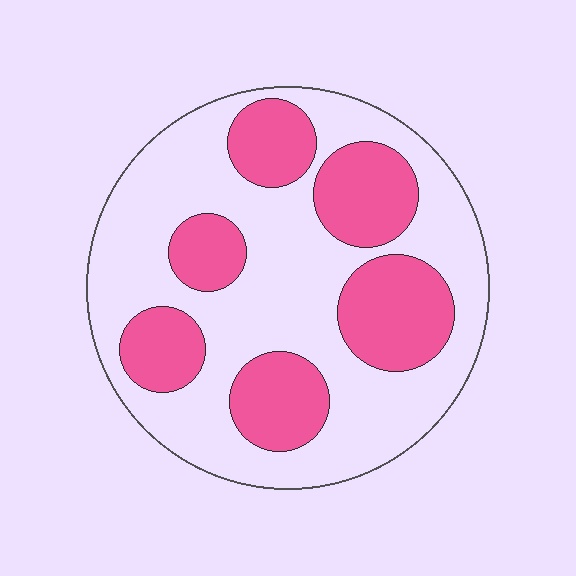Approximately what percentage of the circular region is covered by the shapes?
Approximately 35%.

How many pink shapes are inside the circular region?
6.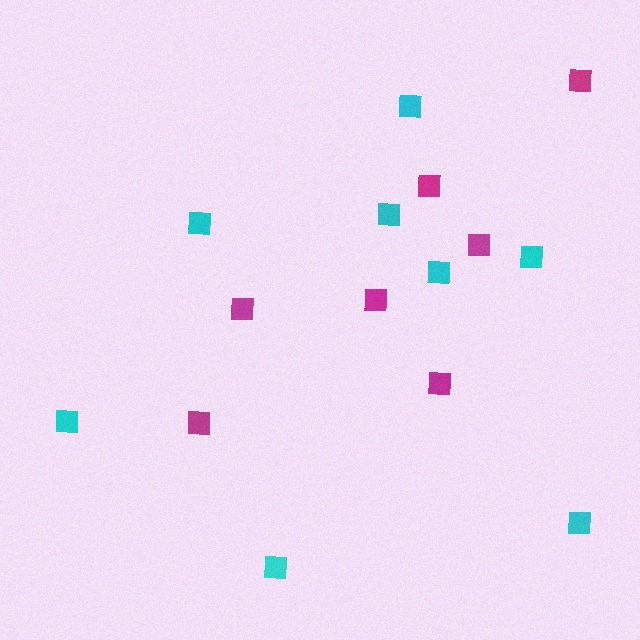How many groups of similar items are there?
There are 2 groups: one group of magenta squares (7) and one group of cyan squares (8).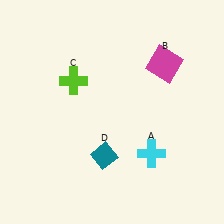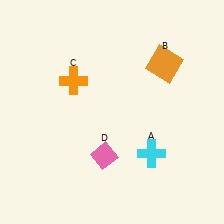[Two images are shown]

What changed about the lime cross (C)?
In Image 1, C is lime. In Image 2, it changed to orange.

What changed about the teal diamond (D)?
In Image 1, D is teal. In Image 2, it changed to pink.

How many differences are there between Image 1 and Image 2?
There are 3 differences between the two images.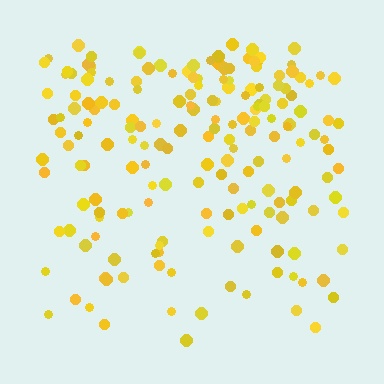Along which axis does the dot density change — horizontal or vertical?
Vertical.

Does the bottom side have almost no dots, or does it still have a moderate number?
Still a moderate number, just noticeably fewer than the top.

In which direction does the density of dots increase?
From bottom to top, with the top side densest.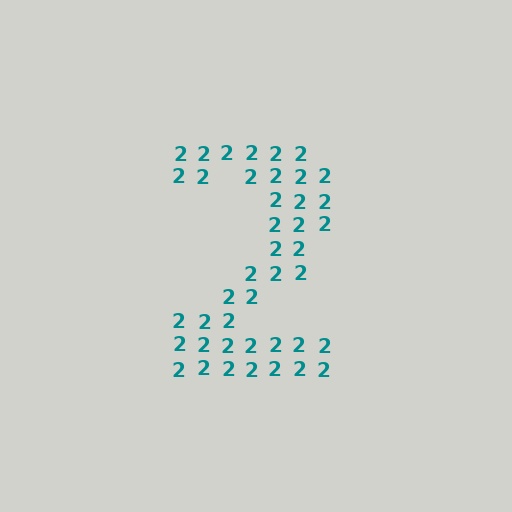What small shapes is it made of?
It is made of small digit 2's.